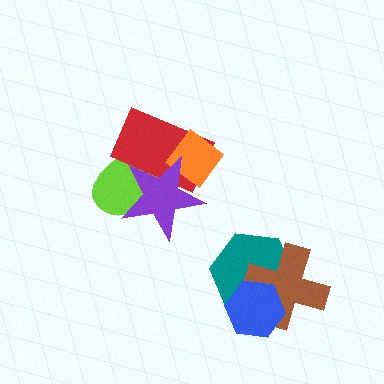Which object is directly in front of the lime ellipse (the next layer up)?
The red rectangle is directly in front of the lime ellipse.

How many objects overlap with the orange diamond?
3 objects overlap with the orange diamond.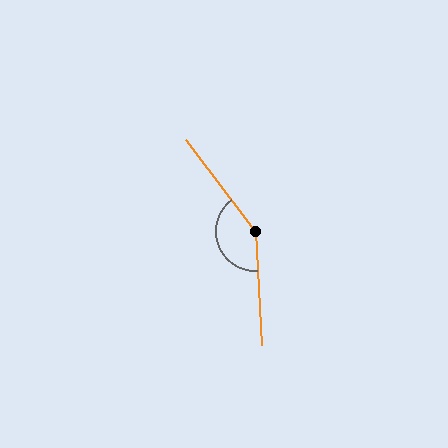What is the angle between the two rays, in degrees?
Approximately 146 degrees.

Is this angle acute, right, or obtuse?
It is obtuse.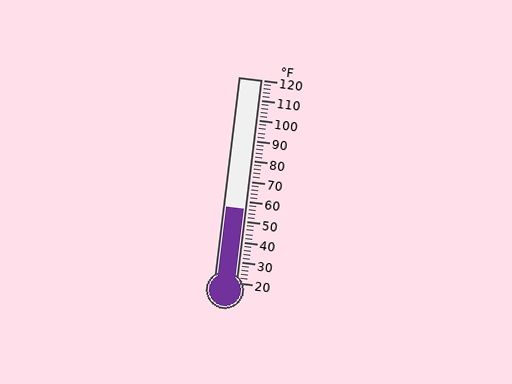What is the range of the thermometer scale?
The thermometer scale ranges from 20°F to 120°F.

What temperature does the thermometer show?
The thermometer shows approximately 56°F.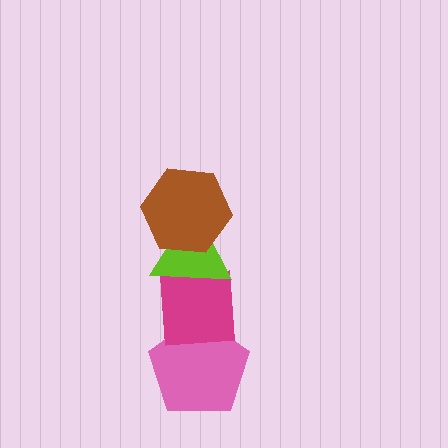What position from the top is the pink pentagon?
The pink pentagon is 4th from the top.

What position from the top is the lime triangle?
The lime triangle is 2nd from the top.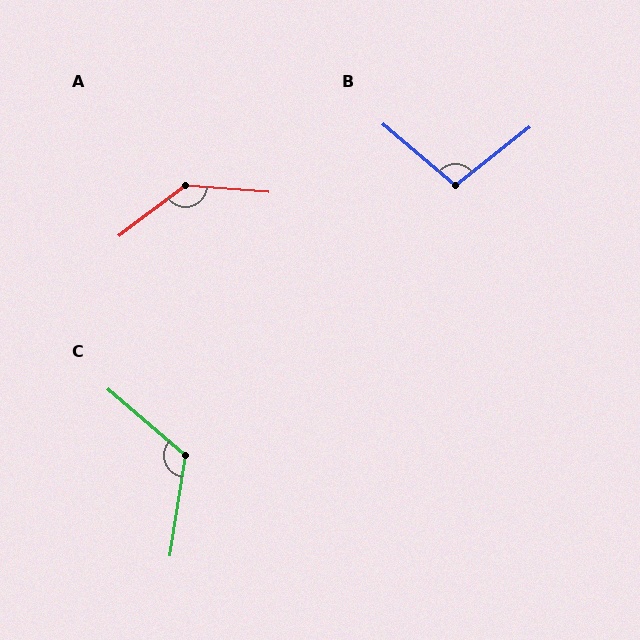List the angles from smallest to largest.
B (101°), C (122°), A (138°).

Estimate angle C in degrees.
Approximately 122 degrees.